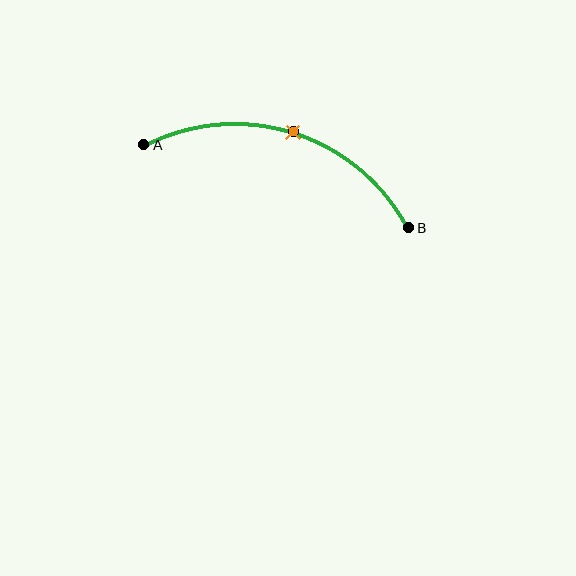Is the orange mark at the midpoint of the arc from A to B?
Yes. The orange mark lies on the arc at equal arc-length from both A and B — it is the arc midpoint.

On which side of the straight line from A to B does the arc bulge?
The arc bulges above the straight line connecting A and B.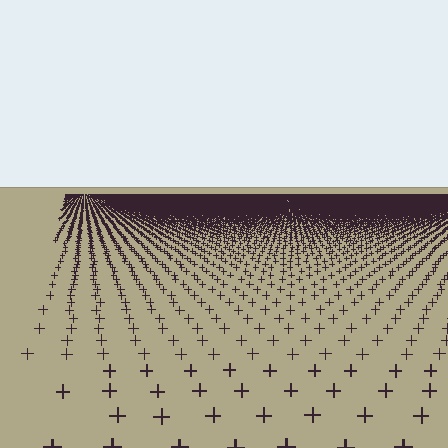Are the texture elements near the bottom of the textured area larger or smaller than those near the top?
Larger. Near the bottom, elements are closer to the viewer and appear at a bigger on-screen size.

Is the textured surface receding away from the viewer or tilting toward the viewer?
The surface is receding away from the viewer. Texture elements get smaller and denser toward the top.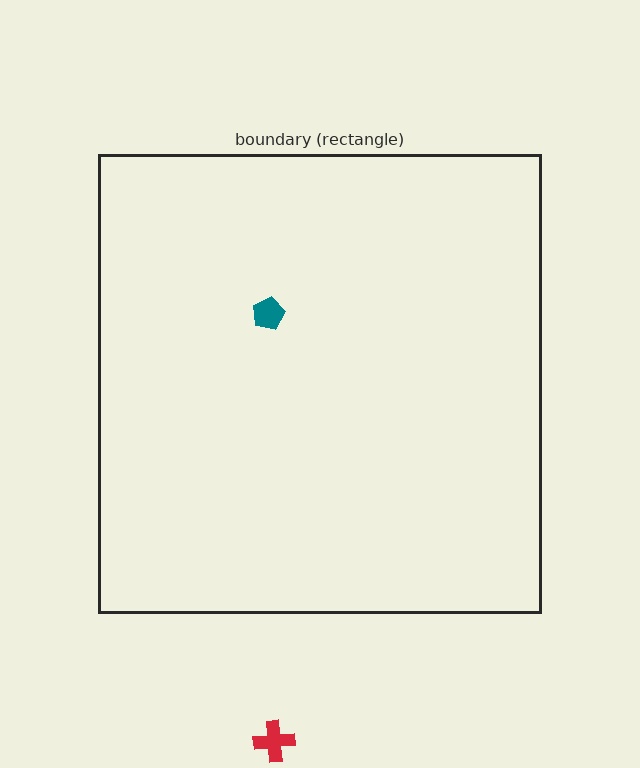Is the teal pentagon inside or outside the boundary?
Inside.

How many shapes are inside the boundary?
1 inside, 1 outside.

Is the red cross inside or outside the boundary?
Outside.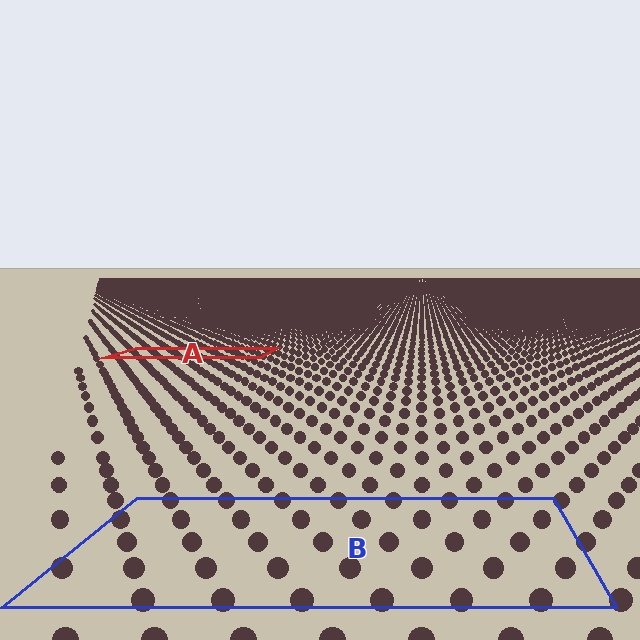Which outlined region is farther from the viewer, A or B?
Region A is farther from the viewer — the texture elements inside it appear smaller and more densely packed.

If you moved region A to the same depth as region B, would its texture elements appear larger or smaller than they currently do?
They would appear larger. At a closer depth, the same texture elements are projected at a bigger on-screen size.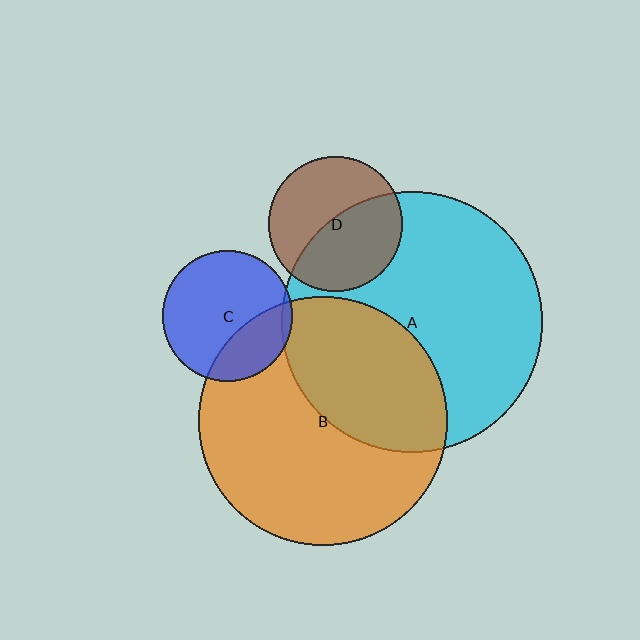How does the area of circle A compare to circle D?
Approximately 3.8 times.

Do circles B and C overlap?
Yes.